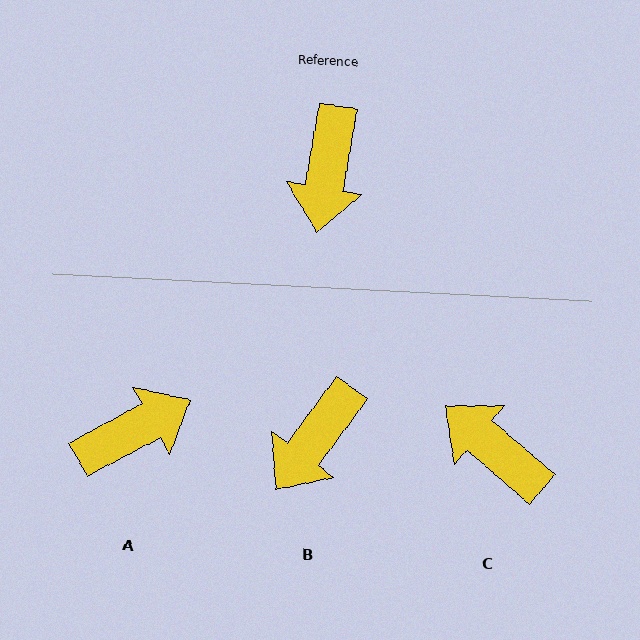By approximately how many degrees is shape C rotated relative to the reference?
Approximately 121 degrees clockwise.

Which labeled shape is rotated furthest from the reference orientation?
A, about 128 degrees away.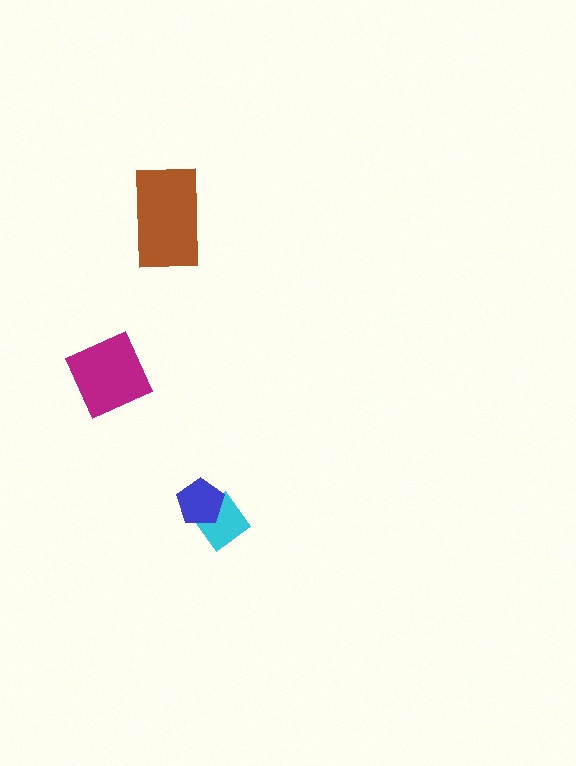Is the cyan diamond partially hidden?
Yes, it is partially covered by another shape.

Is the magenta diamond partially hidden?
No, no other shape covers it.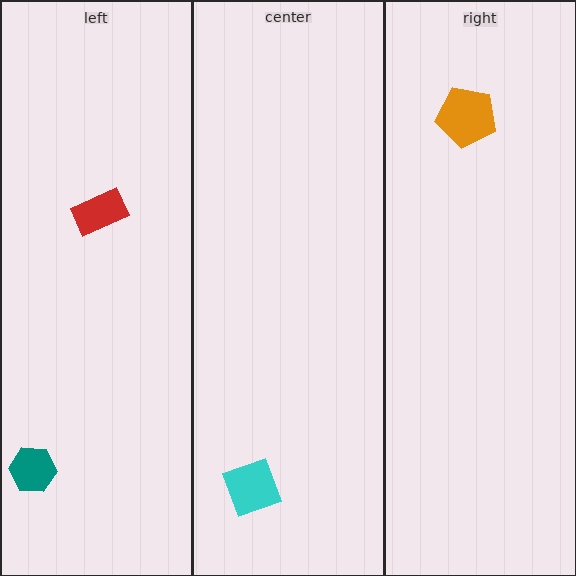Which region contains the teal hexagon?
The left region.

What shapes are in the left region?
The red rectangle, the teal hexagon.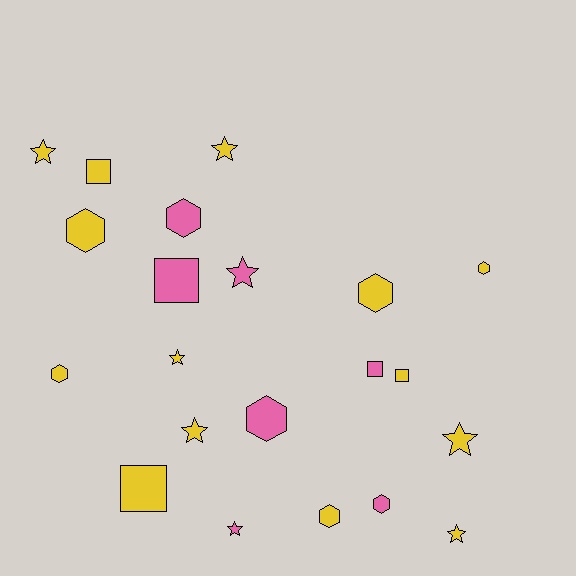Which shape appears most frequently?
Star, with 8 objects.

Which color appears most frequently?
Yellow, with 14 objects.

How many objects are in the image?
There are 21 objects.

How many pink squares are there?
There are 2 pink squares.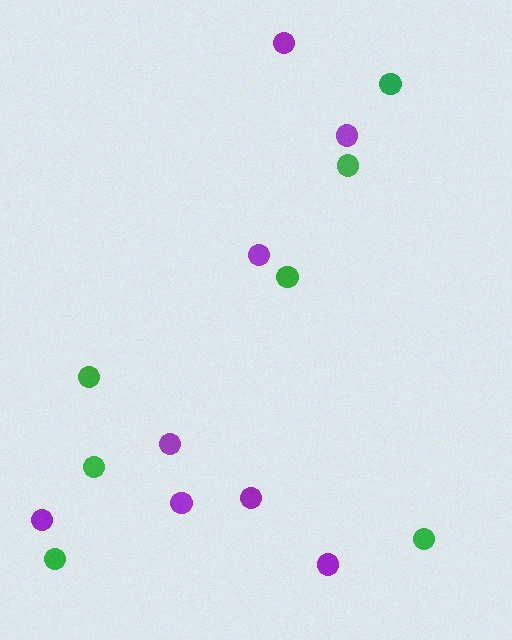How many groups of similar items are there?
There are 2 groups: one group of green circles (7) and one group of purple circles (8).